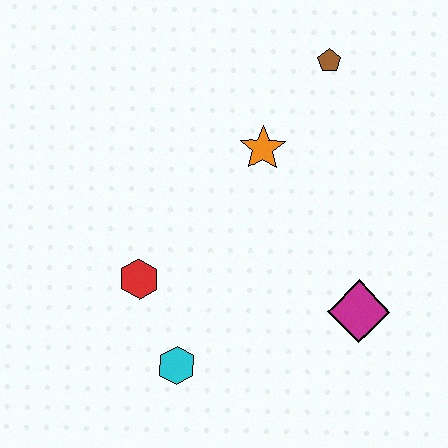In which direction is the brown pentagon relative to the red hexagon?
The brown pentagon is above the red hexagon.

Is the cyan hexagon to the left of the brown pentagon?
Yes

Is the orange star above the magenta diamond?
Yes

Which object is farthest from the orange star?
The cyan hexagon is farthest from the orange star.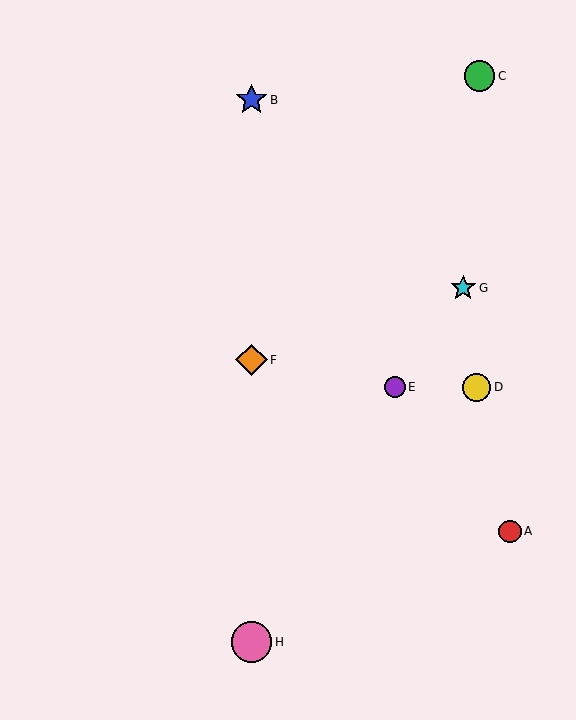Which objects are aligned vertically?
Objects B, F, H are aligned vertically.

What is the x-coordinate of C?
Object C is at x≈479.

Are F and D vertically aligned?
No, F is at x≈252 and D is at x≈476.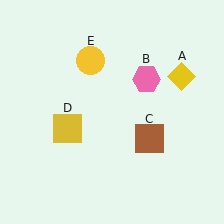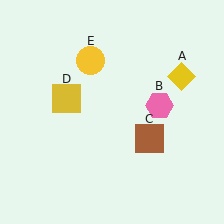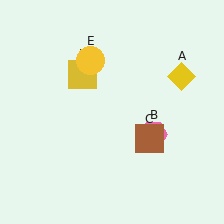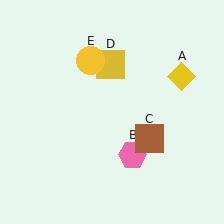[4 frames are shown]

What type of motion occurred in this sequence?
The pink hexagon (object B), yellow square (object D) rotated clockwise around the center of the scene.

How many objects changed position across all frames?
2 objects changed position: pink hexagon (object B), yellow square (object D).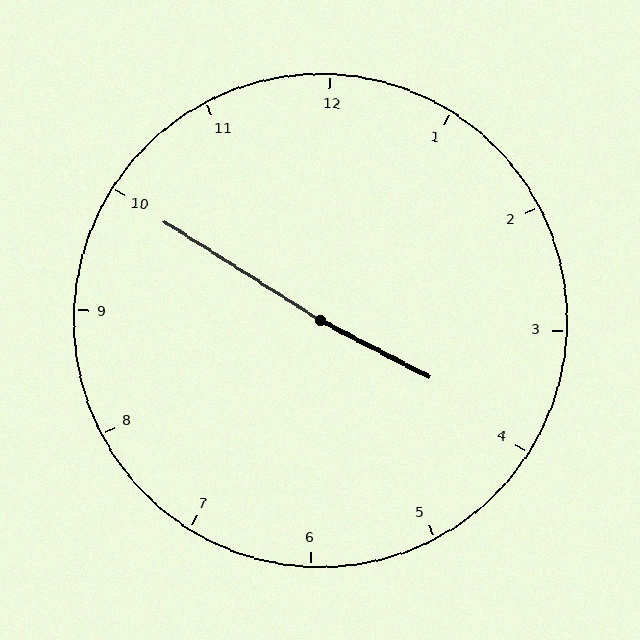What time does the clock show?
3:50.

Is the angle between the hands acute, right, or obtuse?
It is obtuse.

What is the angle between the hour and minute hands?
Approximately 175 degrees.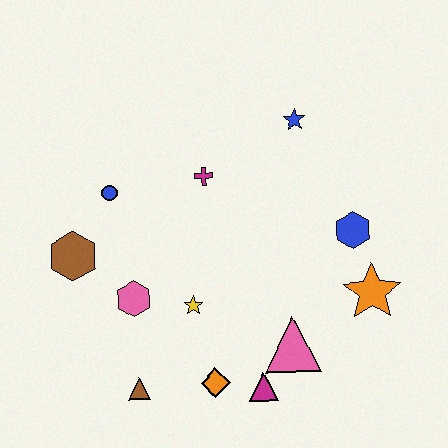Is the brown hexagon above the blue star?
No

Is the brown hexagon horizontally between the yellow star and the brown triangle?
No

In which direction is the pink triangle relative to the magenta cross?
The pink triangle is below the magenta cross.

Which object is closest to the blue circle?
The brown hexagon is closest to the blue circle.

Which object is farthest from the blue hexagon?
The brown hexagon is farthest from the blue hexagon.